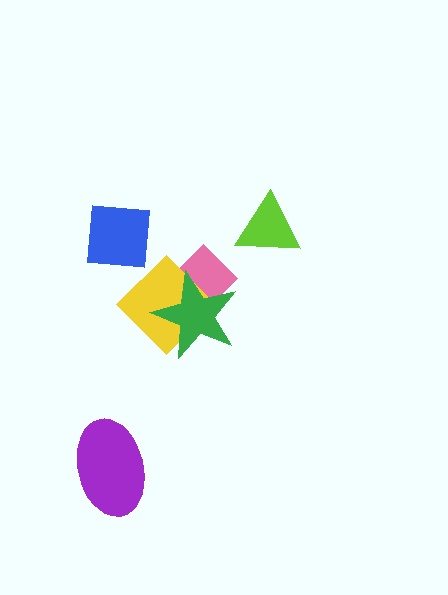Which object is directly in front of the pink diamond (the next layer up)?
The yellow diamond is directly in front of the pink diamond.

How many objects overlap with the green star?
2 objects overlap with the green star.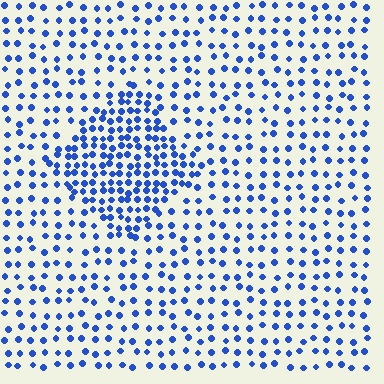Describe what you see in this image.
The image contains small blue elements arranged at two different densities. A diamond-shaped region is visible where the elements are more densely packed than the surrounding area.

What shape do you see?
I see a diamond.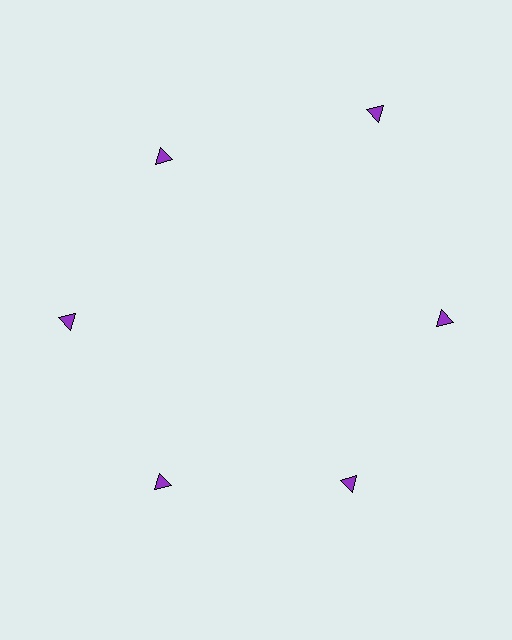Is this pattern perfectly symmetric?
No. The 6 purple triangles are arranged in a ring, but one element near the 1 o'clock position is pushed outward from the center, breaking the 6-fold rotational symmetry.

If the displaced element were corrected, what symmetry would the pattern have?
It would have 6-fold rotational symmetry — the pattern would map onto itself every 60 degrees.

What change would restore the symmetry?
The symmetry would be restored by moving it inward, back onto the ring so that all 6 triangles sit at equal angles and equal distance from the center.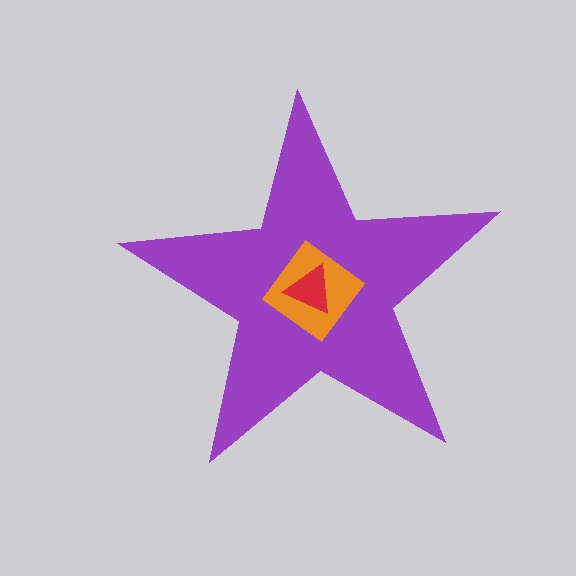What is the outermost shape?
The purple star.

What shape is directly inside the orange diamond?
The red triangle.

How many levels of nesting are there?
3.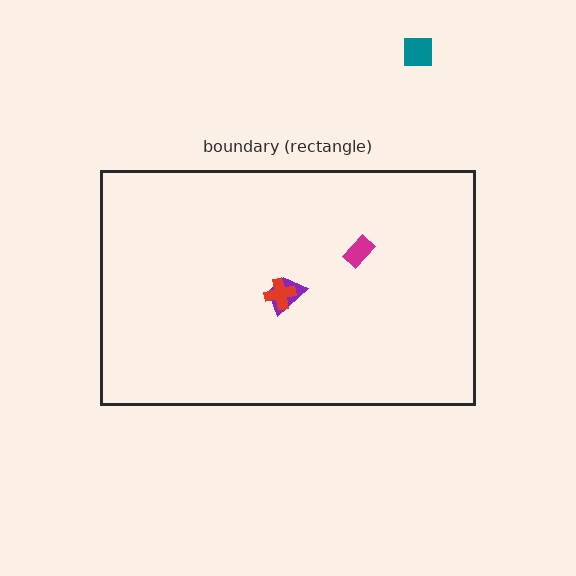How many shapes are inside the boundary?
3 inside, 1 outside.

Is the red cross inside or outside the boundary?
Inside.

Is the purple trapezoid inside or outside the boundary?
Inside.